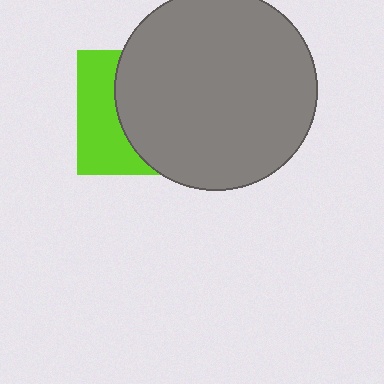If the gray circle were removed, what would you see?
You would see the complete lime square.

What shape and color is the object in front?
The object in front is a gray circle.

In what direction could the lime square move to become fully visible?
The lime square could move left. That would shift it out from behind the gray circle entirely.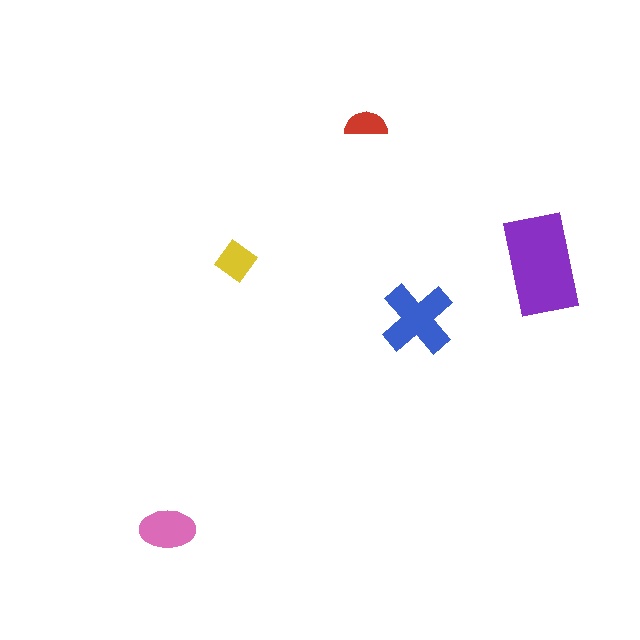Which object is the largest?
The purple rectangle.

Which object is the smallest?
The red semicircle.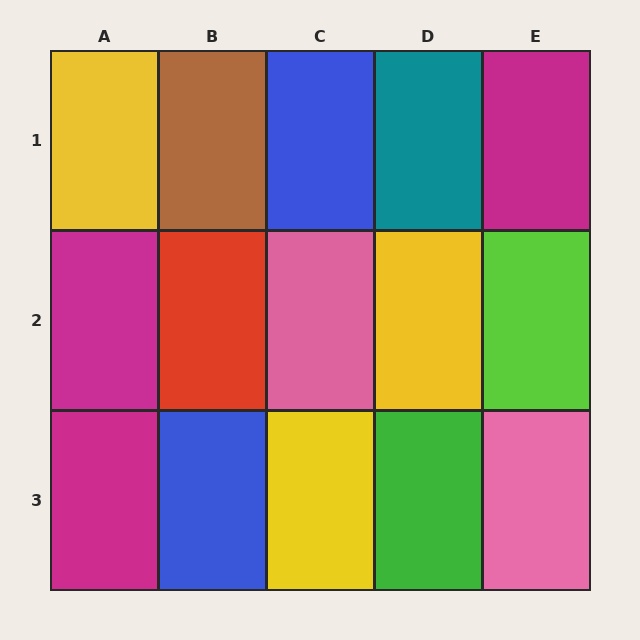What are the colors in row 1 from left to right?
Yellow, brown, blue, teal, magenta.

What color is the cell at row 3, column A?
Magenta.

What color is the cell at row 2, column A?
Magenta.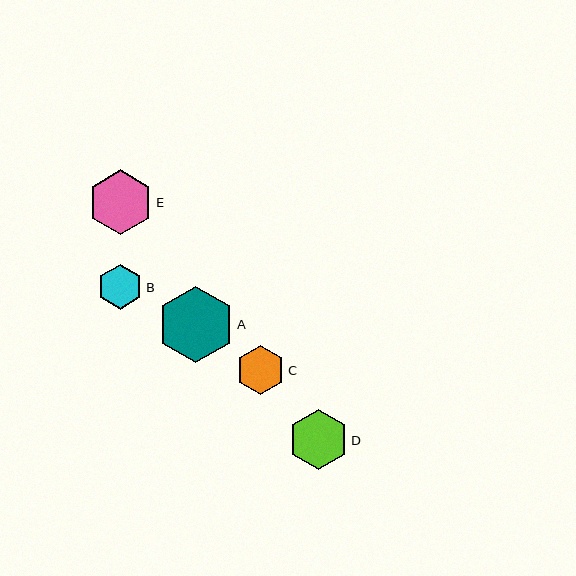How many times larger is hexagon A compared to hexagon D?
Hexagon A is approximately 1.3 times the size of hexagon D.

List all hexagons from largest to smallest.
From largest to smallest: A, E, D, C, B.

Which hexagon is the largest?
Hexagon A is the largest with a size of approximately 76 pixels.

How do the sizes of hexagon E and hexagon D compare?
Hexagon E and hexagon D are approximately the same size.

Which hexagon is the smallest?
Hexagon B is the smallest with a size of approximately 45 pixels.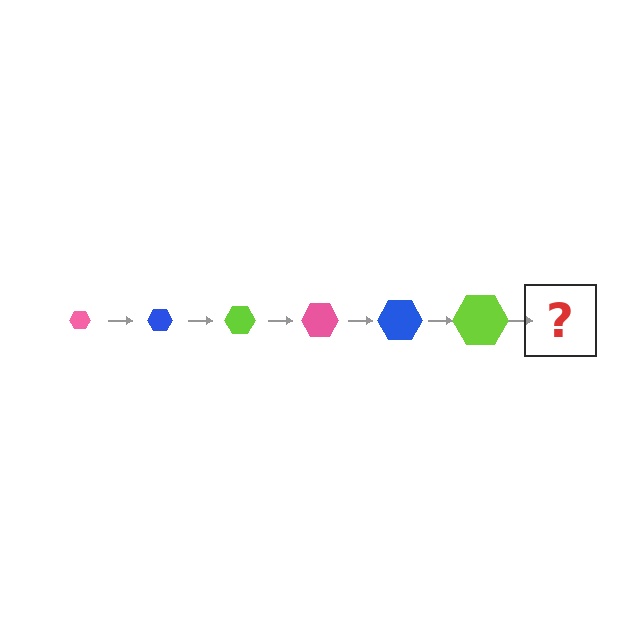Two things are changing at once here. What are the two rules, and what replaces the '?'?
The two rules are that the hexagon grows larger each step and the color cycles through pink, blue, and lime. The '?' should be a pink hexagon, larger than the previous one.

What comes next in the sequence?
The next element should be a pink hexagon, larger than the previous one.